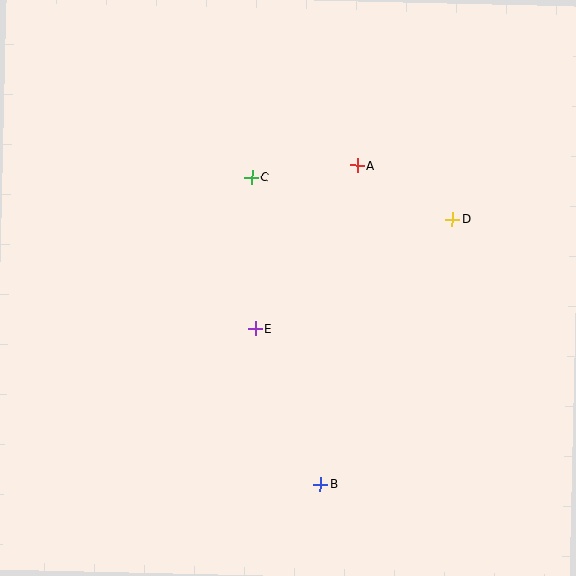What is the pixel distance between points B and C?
The distance between B and C is 314 pixels.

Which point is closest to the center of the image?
Point E at (255, 329) is closest to the center.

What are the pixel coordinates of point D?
Point D is at (452, 219).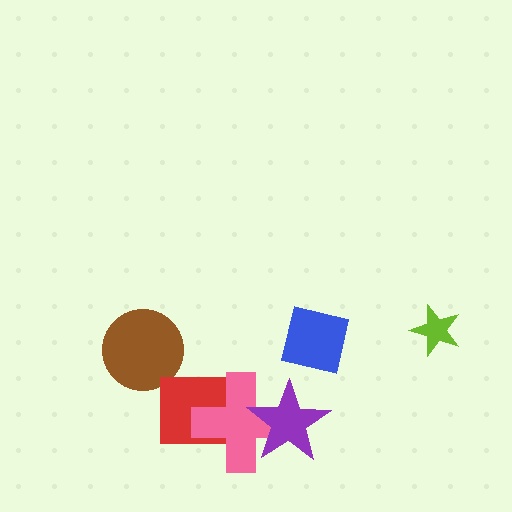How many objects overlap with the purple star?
1 object overlaps with the purple star.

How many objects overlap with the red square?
1 object overlaps with the red square.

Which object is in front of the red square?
The pink cross is in front of the red square.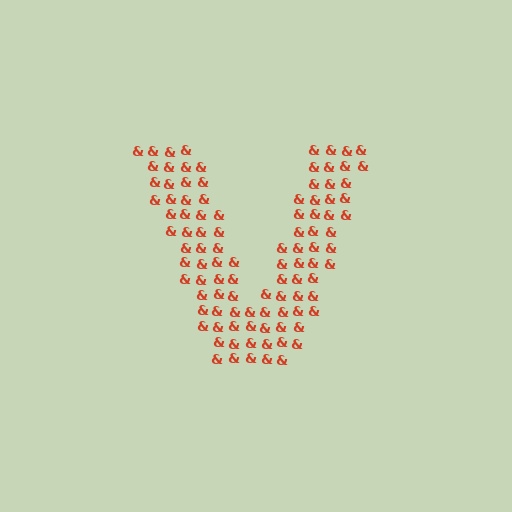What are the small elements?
The small elements are ampersands.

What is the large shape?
The large shape is the letter V.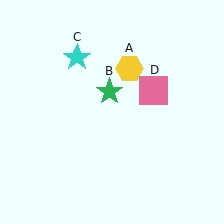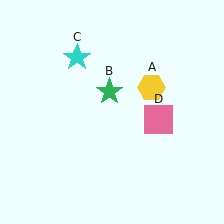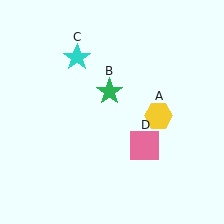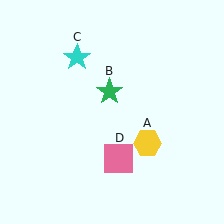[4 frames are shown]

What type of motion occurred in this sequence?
The yellow hexagon (object A), pink square (object D) rotated clockwise around the center of the scene.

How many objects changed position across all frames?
2 objects changed position: yellow hexagon (object A), pink square (object D).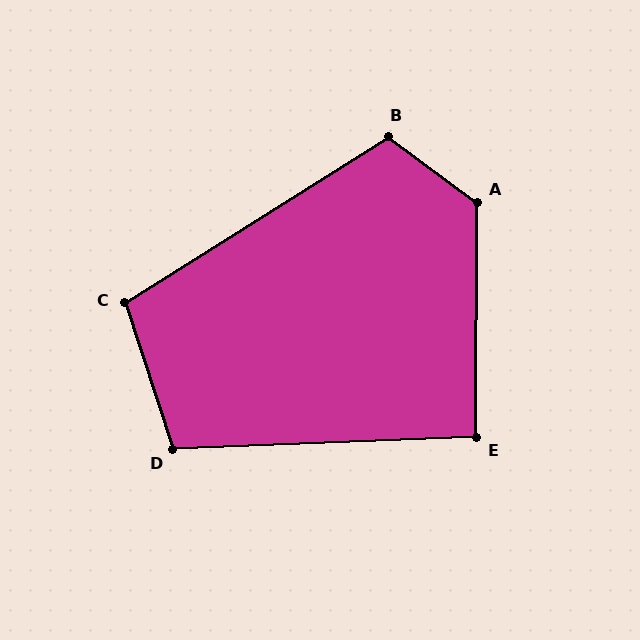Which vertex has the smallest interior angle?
E, at approximately 92 degrees.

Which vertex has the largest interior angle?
A, at approximately 127 degrees.